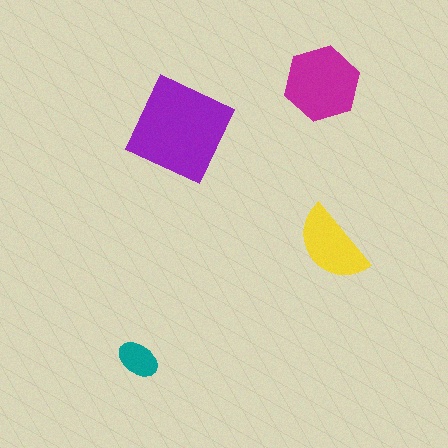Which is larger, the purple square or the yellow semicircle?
The purple square.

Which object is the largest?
The purple square.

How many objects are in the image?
There are 4 objects in the image.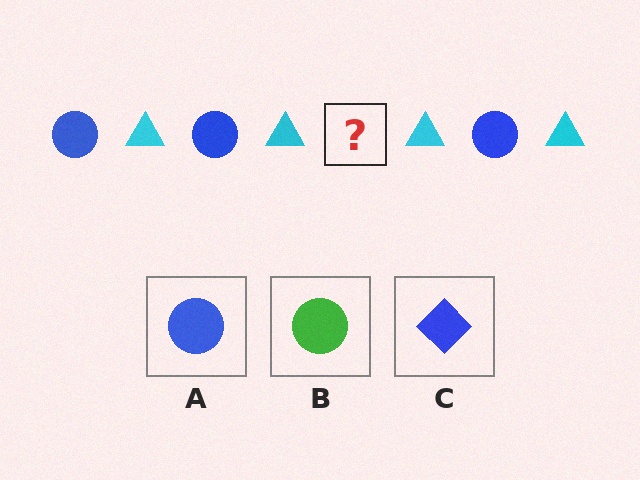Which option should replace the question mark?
Option A.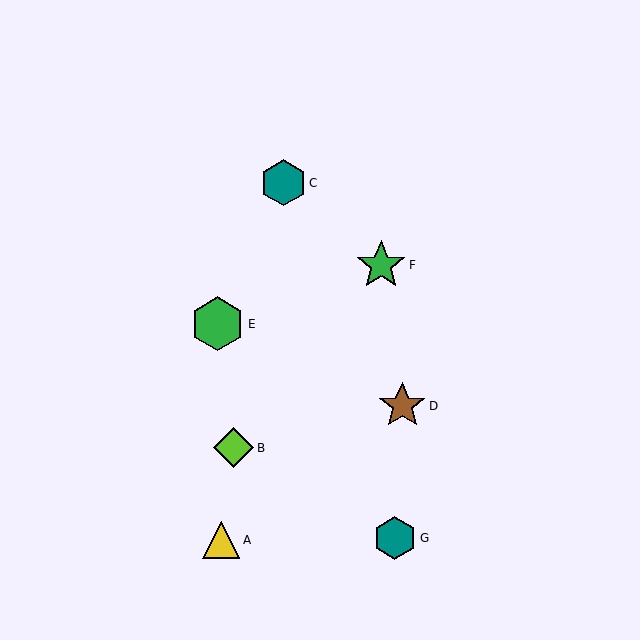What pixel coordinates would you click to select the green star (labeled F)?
Click at (381, 265) to select the green star F.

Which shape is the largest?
The green hexagon (labeled E) is the largest.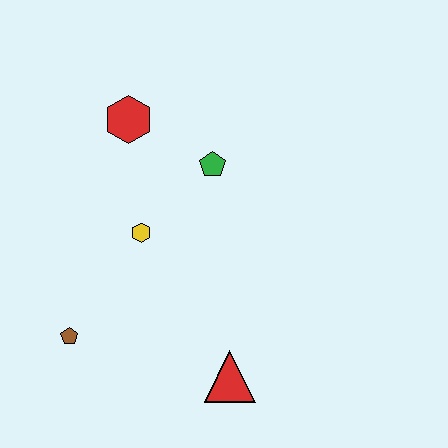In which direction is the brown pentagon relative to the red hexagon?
The brown pentagon is below the red hexagon.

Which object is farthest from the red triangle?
The red hexagon is farthest from the red triangle.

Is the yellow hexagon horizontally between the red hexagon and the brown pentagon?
No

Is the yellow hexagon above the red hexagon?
No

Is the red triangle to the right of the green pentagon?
Yes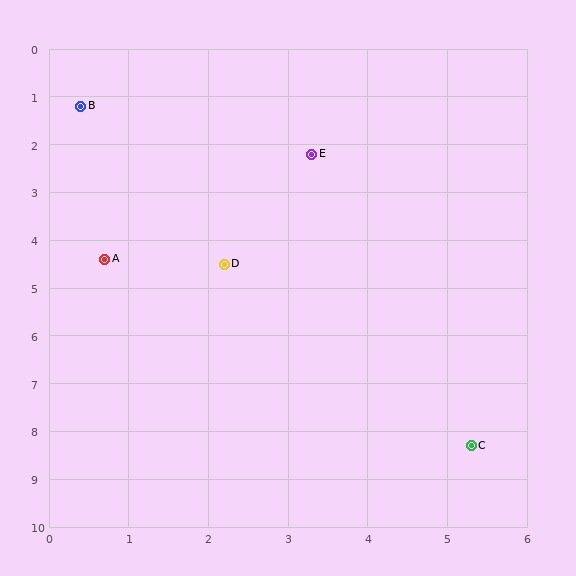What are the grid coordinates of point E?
Point E is at approximately (3.3, 2.2).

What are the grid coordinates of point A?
Point A is at approximately (0.7, 4.4).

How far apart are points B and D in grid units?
Points B and D are about 3.8 grid units apart.